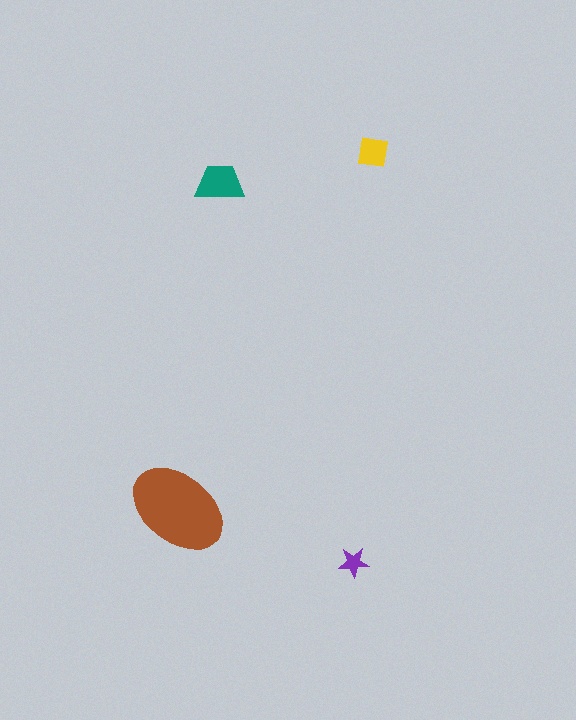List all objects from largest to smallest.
The brown ellipse, the teal trapezoid, the yellow square, the purple star.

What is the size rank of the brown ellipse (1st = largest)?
1st.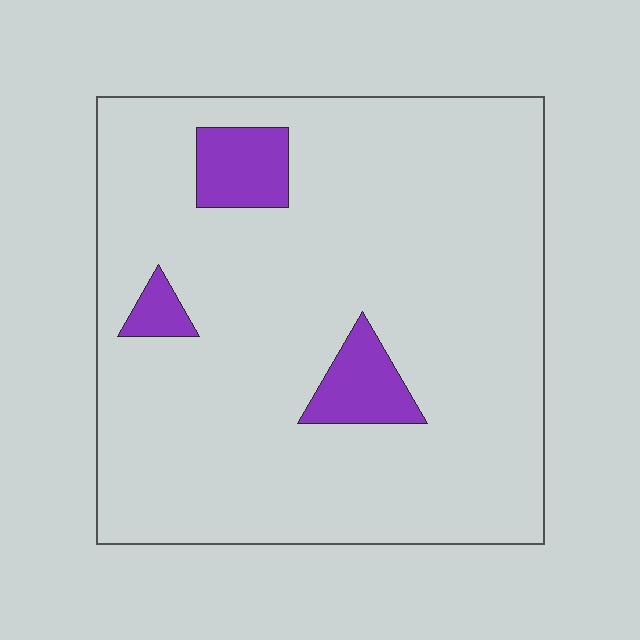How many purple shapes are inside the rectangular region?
3.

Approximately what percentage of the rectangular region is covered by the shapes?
Approximately 10%.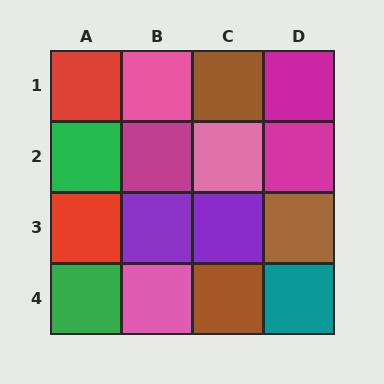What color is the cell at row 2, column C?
Pink.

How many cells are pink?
3 cells are pink.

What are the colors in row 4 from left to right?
Green, pink, brown, teal.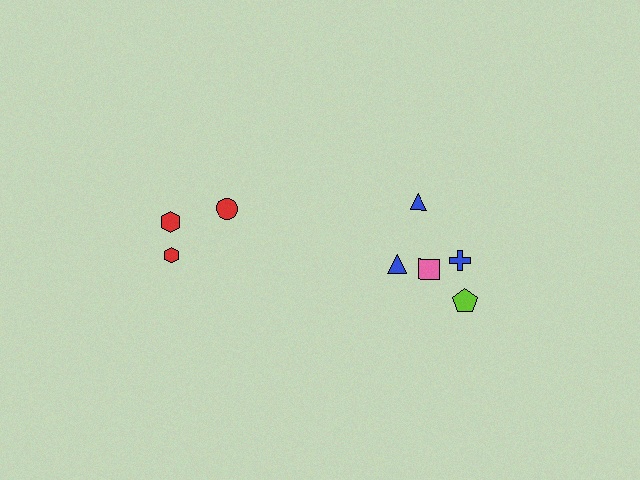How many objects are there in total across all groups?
There are 8 objects.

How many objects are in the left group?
There are 3 objects.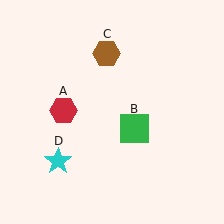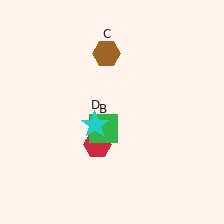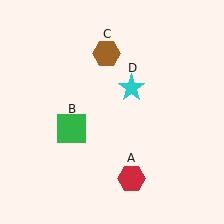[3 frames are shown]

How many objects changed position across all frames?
3 objects changed position: red hexagon (object A), green square (object B), cyan star (object D).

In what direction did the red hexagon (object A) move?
The red hexagon (object A) moved down and to the right.